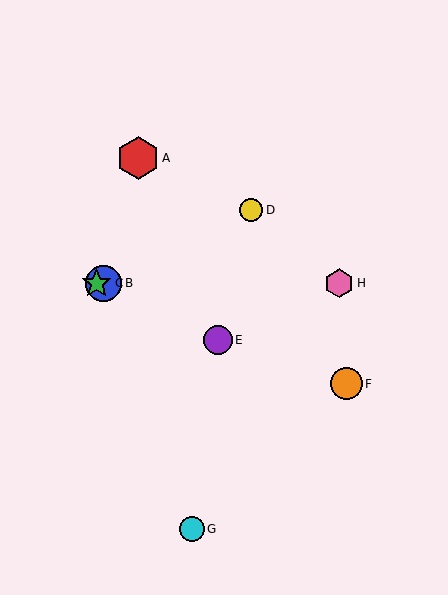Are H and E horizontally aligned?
No, H is at y≈283 and E is at y≈340.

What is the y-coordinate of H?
Object H is at y≈283.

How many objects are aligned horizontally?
3 objects (B, C, H) are aligned horizontally.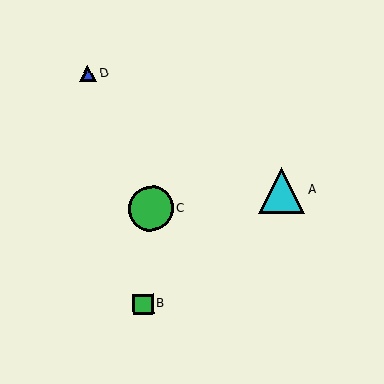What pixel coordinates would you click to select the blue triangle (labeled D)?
Click at (88, 74) to select the blue triangle D.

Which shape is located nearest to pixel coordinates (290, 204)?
The cyan triangle (labeled A) at (282, 190) is nearest to that location.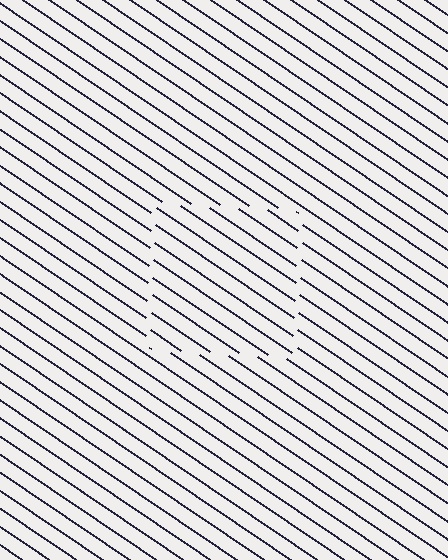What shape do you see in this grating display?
An illusory square. The interior of the shape contains the same grating, shifted by half a period — the contour is defined by the phase discontinuity where line-ends from the inner and outer gratings abut.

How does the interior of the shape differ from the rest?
The interior of the shape contains the same grating, shifted by half a period — the contour is defined by the phase discontinuity where line-ends from the inner and outer gratings abut.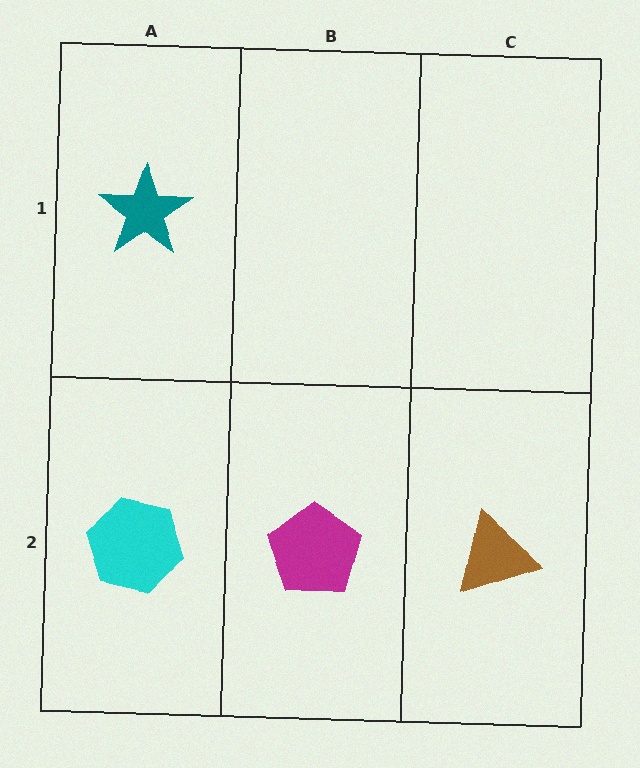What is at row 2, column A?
A cyan hexagon.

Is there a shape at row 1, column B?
No, that cell is empty.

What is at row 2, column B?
A magenta pentagon.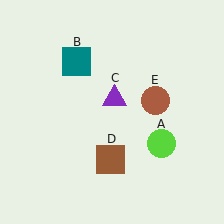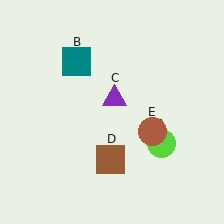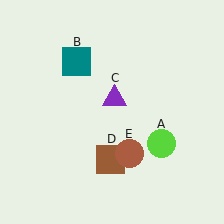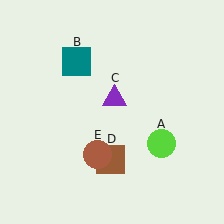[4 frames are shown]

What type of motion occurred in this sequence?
The brown circle (object E) rotated clockwise around the center of the scene.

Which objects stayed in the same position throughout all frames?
Lime circle (object A) and teal square (object B) and purple triangle (object C) and brown square (object D) remained stationary.